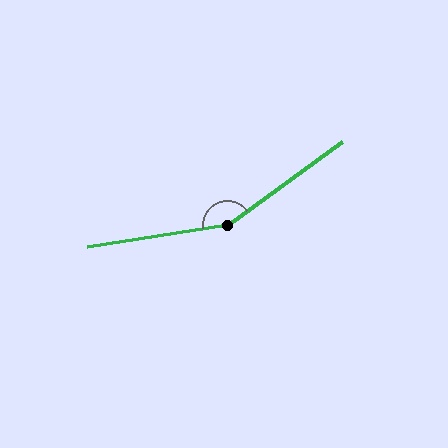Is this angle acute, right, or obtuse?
It is obtuse.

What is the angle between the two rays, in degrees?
Approximately 153 degrees.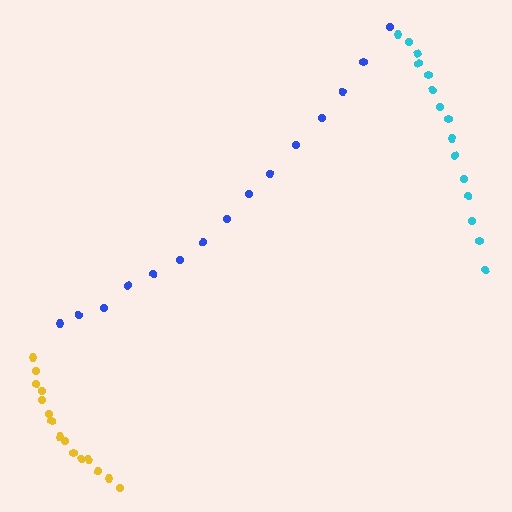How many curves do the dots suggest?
There are 3 distinct paths.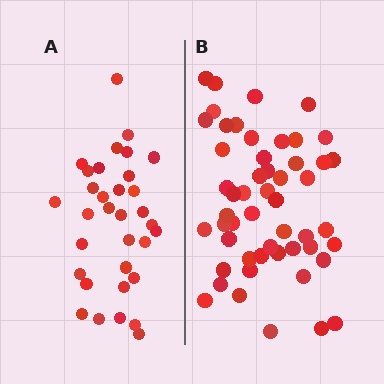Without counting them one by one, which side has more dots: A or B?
Region B (the right region) has more dots.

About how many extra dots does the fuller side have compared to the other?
Region B has approximately 20 more dots than region A.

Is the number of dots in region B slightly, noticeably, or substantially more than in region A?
Region B has substantially more. The ratio is roughly 1.6 to 1.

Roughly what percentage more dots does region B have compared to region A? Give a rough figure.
About 60% more.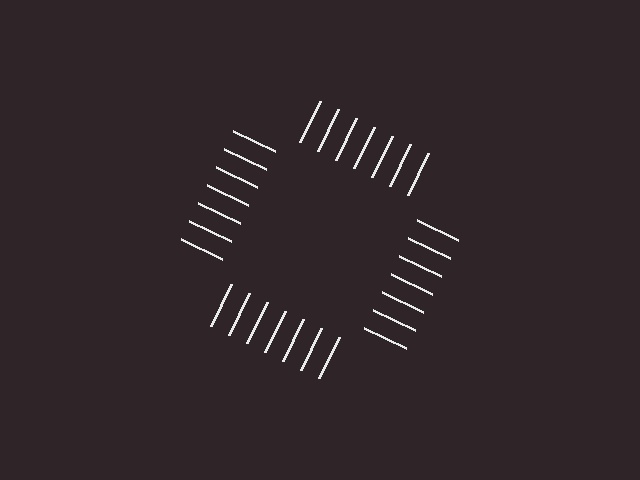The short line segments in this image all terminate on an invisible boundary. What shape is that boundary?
An illusory square — the line segments terminate on its edges but no continuous stroke is drawn.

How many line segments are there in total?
28 — 7 along each of the 4 edges.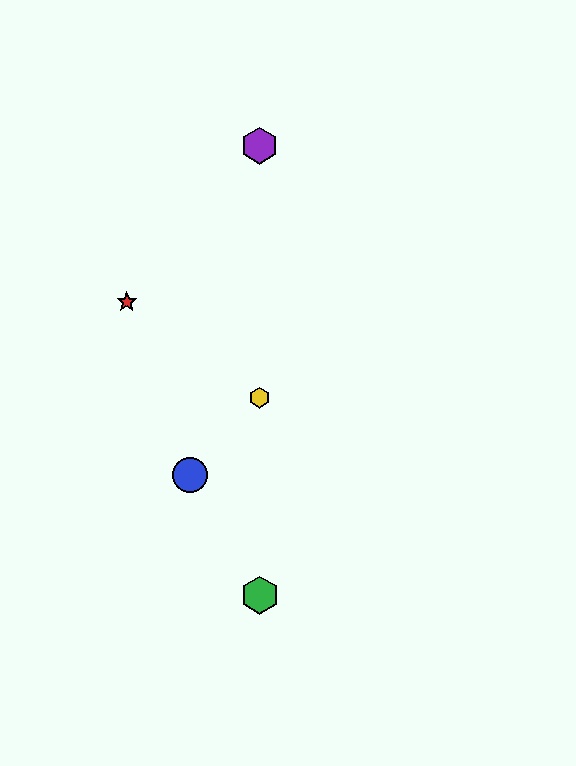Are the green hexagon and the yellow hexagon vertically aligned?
Yes, both are at x≈260.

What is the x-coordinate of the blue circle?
The blue circle is at x≈190.